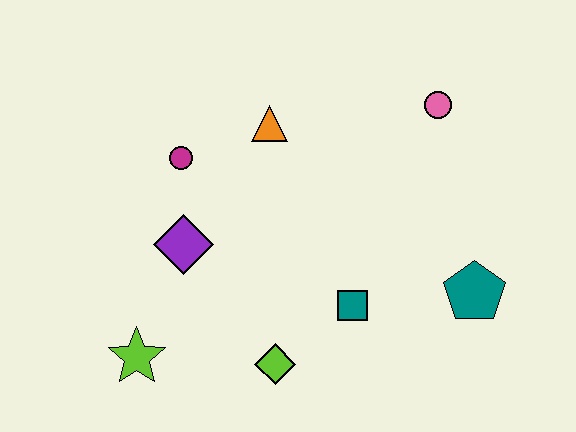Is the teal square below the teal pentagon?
Yes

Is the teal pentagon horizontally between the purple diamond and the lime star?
No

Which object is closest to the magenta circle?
The purple diamond is closest to the magenta circle.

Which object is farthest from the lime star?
The pink circle is farthest from the lime star.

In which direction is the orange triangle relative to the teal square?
The orange triangle is above the teal square.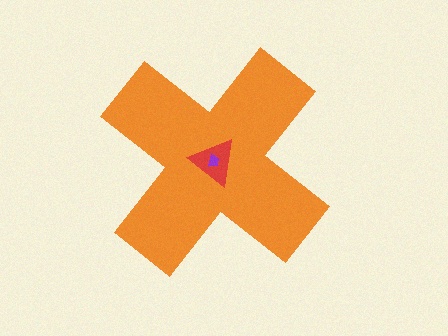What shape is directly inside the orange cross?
The red triangle.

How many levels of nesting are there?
3.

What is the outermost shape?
The orange cross.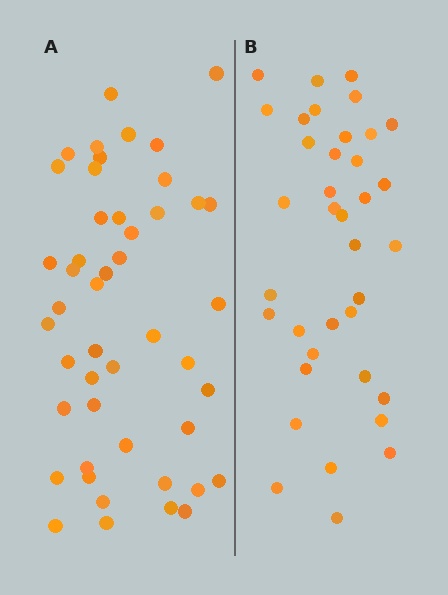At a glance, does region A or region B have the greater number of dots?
Region A (the left region) has more dots.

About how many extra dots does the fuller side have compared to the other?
Region A has roughly 10 or so more dots than region B.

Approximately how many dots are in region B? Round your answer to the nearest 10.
About 40 dots. (The exact count is 37, which rounds to 40.)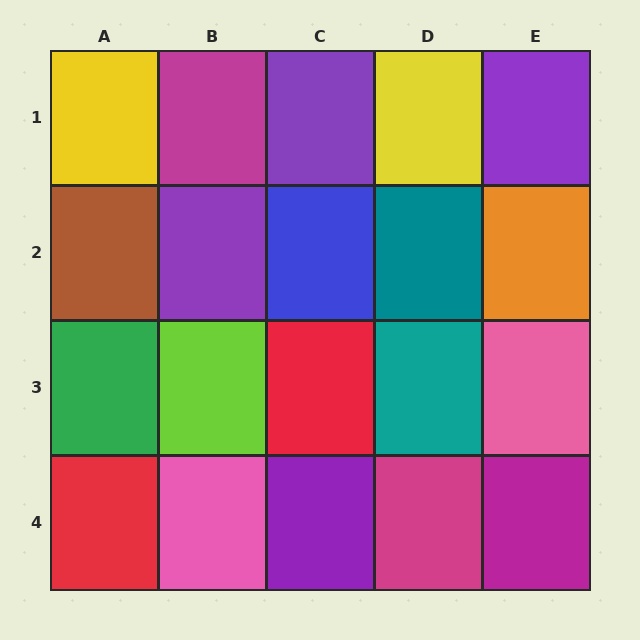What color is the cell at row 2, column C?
Blue.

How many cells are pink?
2 cells are pink.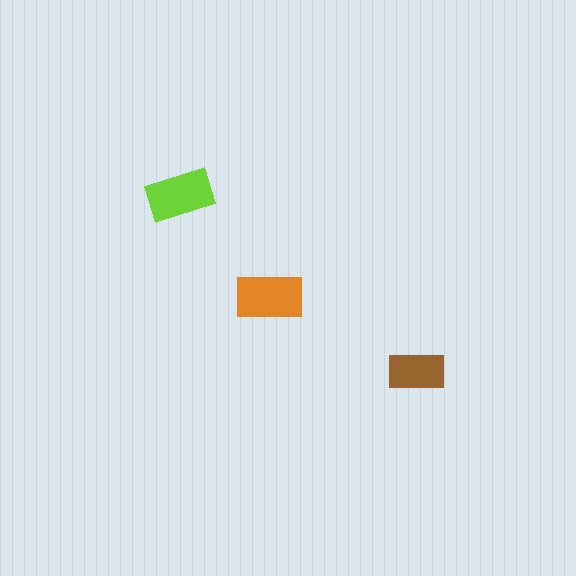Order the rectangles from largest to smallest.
the orange one, the lime one, the brown one.